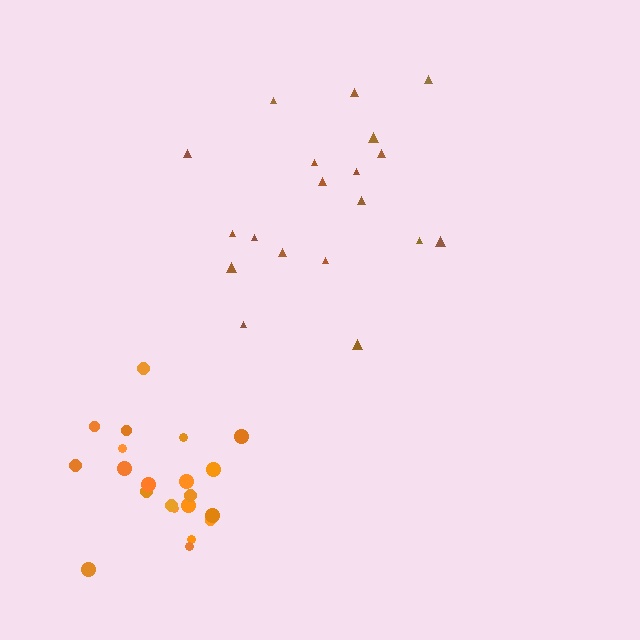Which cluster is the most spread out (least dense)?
Brown.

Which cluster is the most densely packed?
Orange.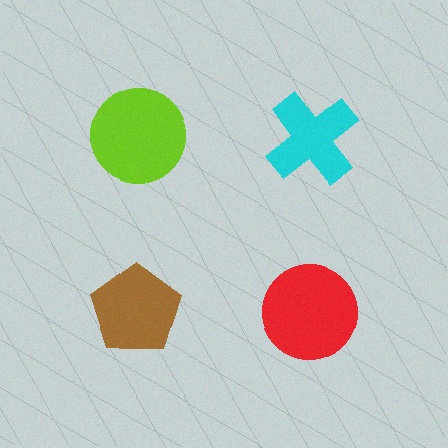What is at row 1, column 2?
A cyan cross.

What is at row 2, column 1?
A brown pentagon.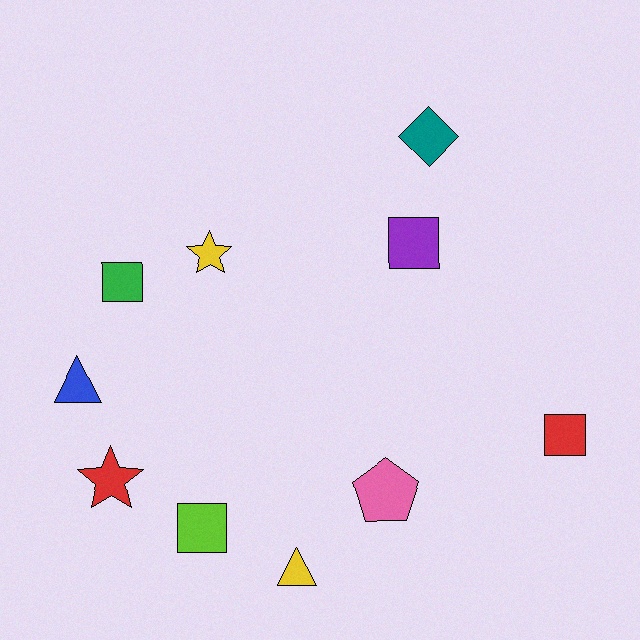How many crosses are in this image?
There are no crosses.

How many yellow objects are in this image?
There are 2 yellow objects.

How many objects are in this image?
There are 10 objects.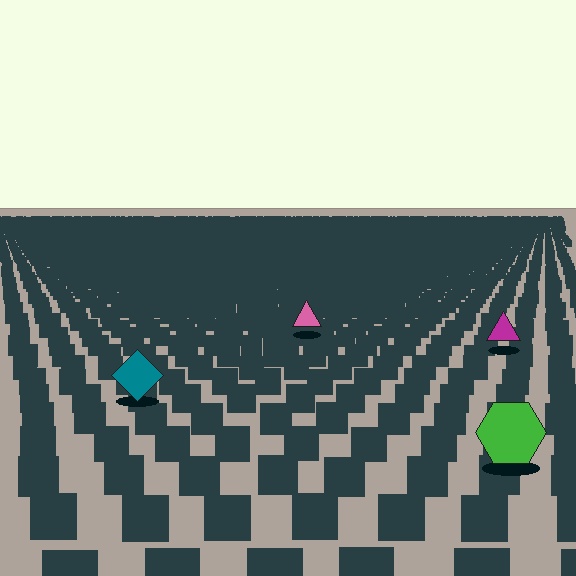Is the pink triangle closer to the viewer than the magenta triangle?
No. The magenta triangle is closer — you can tell from the texture gradient: the ground texture is coarser near it.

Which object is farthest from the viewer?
The pink triangle is farthest from the viewer. It appears smaller and the ground texture around it is denser.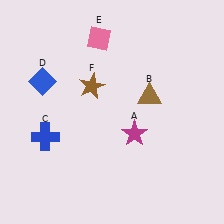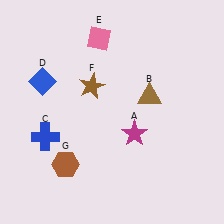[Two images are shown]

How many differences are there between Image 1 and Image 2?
There is 1 difference between the two images.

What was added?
A brown hexagon (G) was added in Image 2.